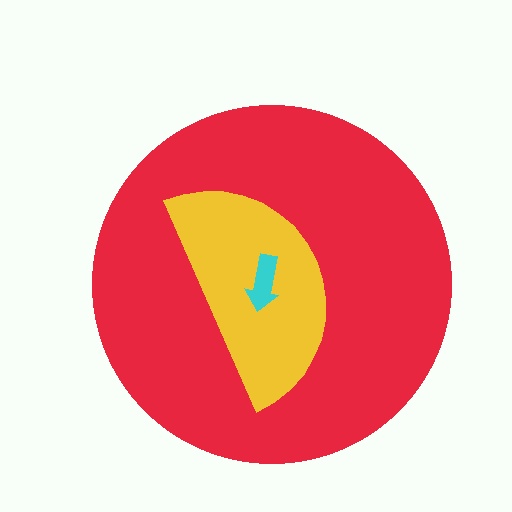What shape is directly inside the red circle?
The yellow semicircle.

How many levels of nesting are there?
3.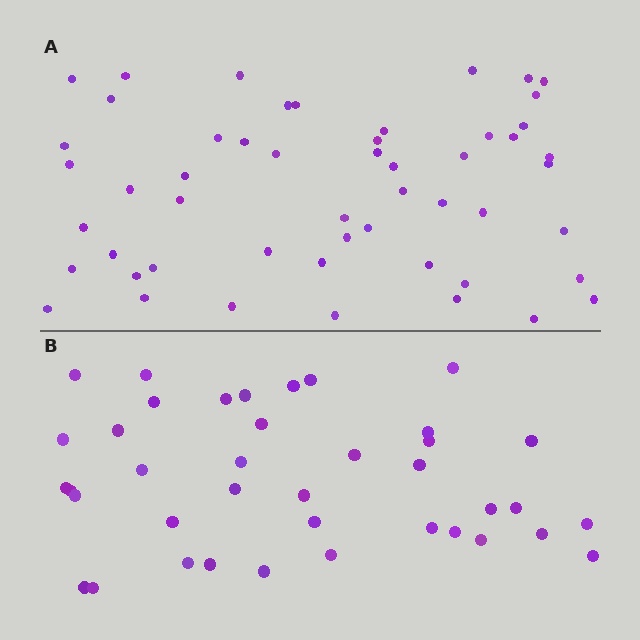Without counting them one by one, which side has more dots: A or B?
Region A (the top region) has more dots.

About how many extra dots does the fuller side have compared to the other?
Region A has approximately 15 more dots than region B.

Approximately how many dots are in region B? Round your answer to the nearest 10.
About 40 dots. (The exact count is 39, which rounds to 40.)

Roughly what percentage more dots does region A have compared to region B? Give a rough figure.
About 35% more.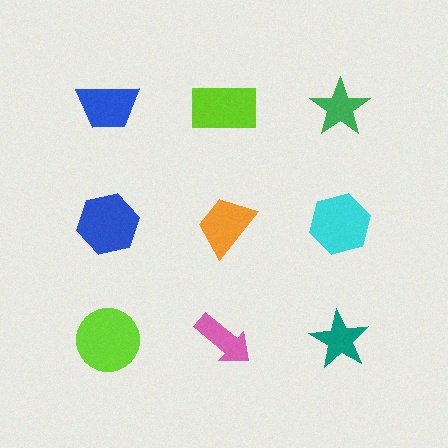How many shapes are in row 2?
3 shapes.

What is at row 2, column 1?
A blue hexagon.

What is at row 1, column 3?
A green star.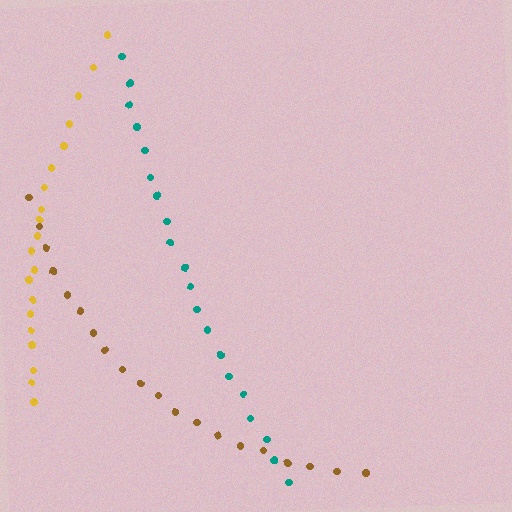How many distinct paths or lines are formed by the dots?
There are 3 distinct paths.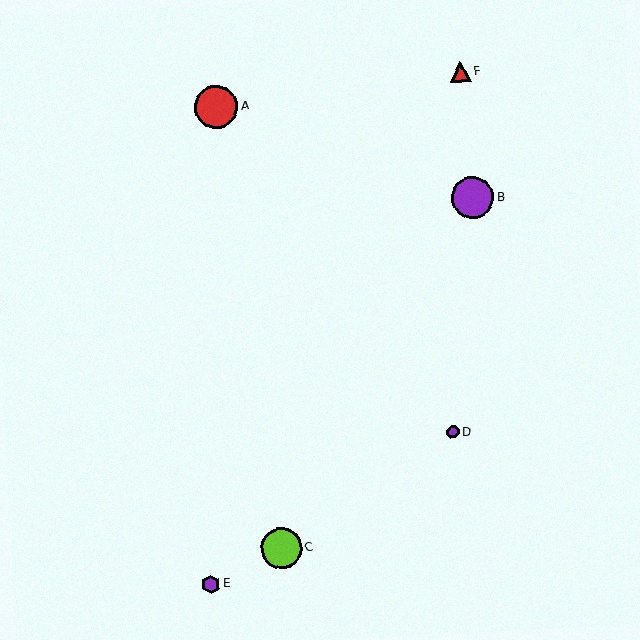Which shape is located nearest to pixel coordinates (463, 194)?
The purple circle (labeled B) at (473, 198) is nearest to that location.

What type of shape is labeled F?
Shape F is a red triangle.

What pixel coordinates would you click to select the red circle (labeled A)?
Click at (216, 107) to select the red circle A.